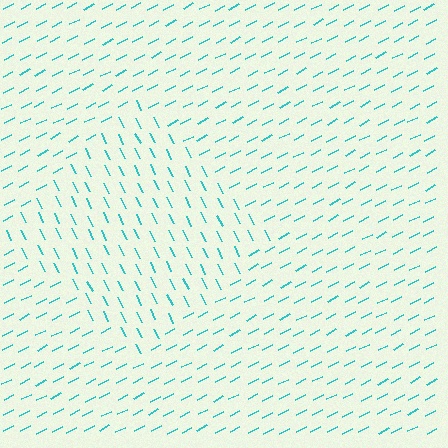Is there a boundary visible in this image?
Yes, there is a texture boundary formed by a change in line orientation.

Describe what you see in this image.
The image is filled with small cyan line segments. A diamond region in the image has lines oriented differently from the surrounding lines, creating a visible texture boundary.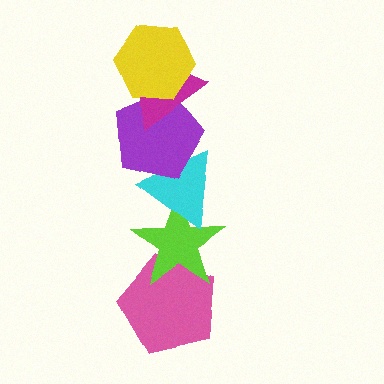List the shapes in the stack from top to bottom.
From top to bottom: the yellow hexagon, the magenta triangle, the purple pentagon, the cyan triangle, the lime star, the pink pentagon.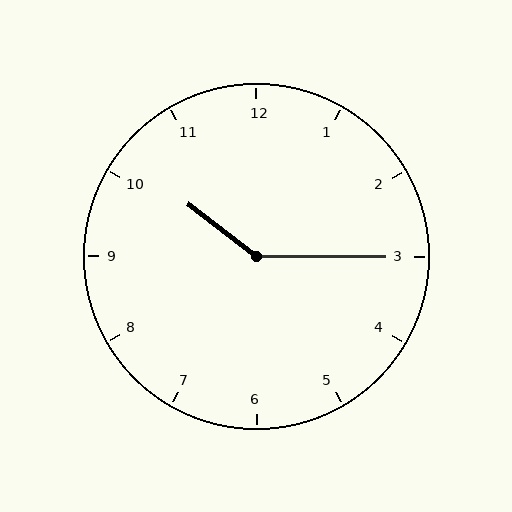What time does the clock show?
10:15.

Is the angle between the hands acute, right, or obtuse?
It is obtuse.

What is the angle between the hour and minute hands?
Approximately 142 degrees.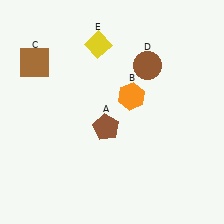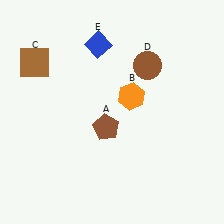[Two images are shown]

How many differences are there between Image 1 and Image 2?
There is 1 difference between the two images.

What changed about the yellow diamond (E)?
In Image 1, E is yellow. In Image 2, it changed to blue.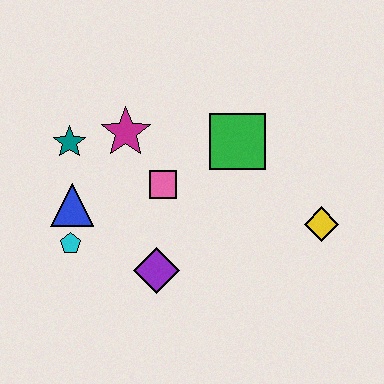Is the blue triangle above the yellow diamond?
Yes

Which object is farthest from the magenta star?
The yellow diamond is farthest from the magenta star.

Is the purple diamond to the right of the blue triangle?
Yes